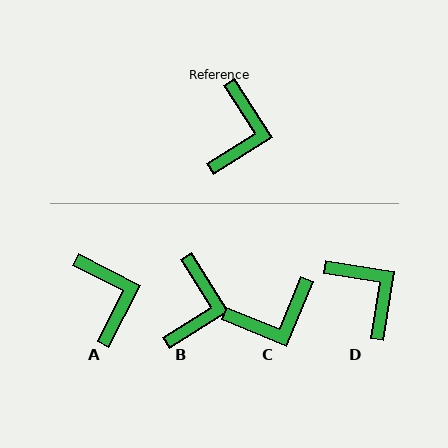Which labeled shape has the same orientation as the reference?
B.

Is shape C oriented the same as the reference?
No, it is off by about 55 degrees.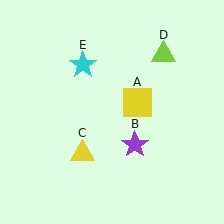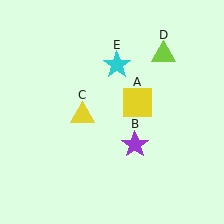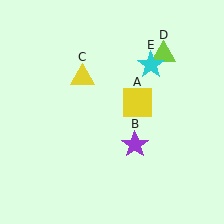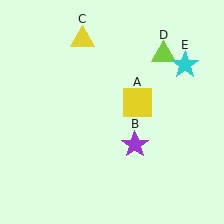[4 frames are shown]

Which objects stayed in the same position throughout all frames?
Yellow square (object A) and purple star (object B) and lime triangle (object D) remained stationary.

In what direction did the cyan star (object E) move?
The cyan star (object E) moved right.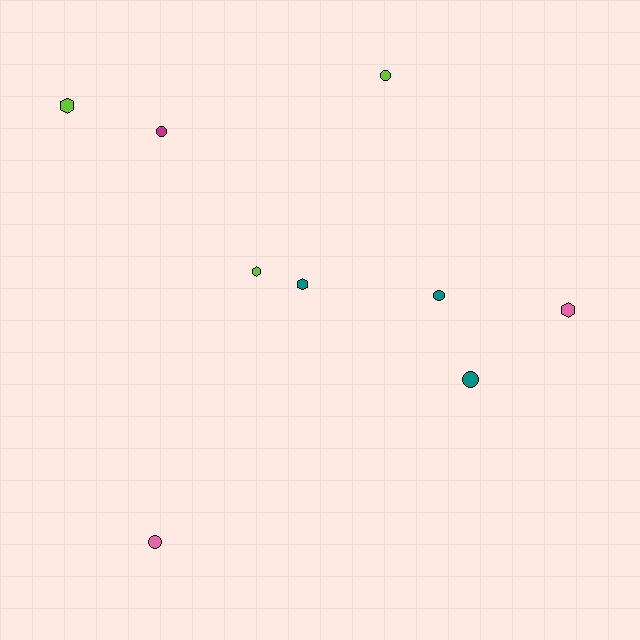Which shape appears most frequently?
Circle, with 5 objects.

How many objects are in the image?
There are 9 objects.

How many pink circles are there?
There is 1 pink circle.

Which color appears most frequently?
Lime, with 3 objects.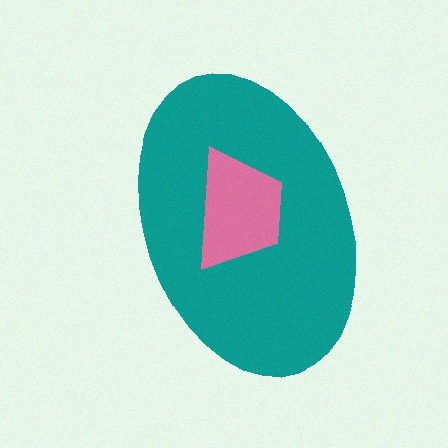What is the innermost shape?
The pink trapezoid.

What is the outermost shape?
The teal ellipse.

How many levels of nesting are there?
2.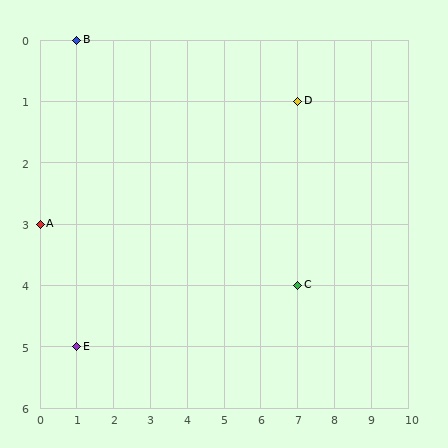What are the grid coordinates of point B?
Point B is at grid coordinates (1, 0).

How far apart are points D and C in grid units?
Points D and C are 3 rows apart.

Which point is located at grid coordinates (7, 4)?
Point C is at (7, 4).